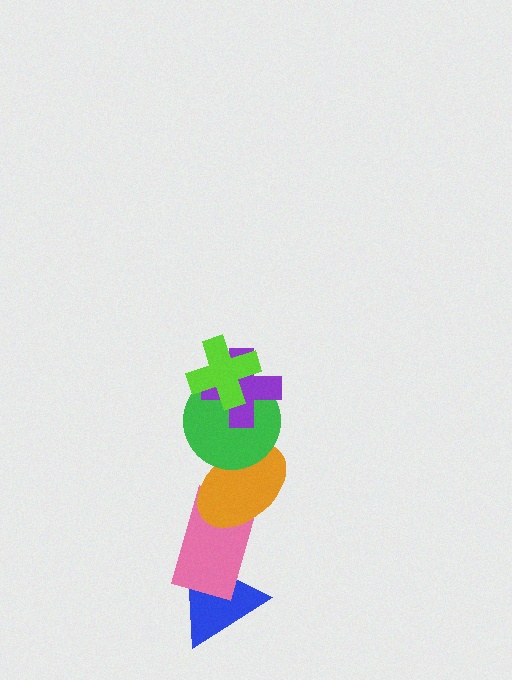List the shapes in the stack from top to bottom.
From top to bottom: the lime cross, the purple cross, the green circle, the orange ellipse, the pink rectangle, the blue triangle.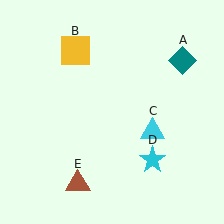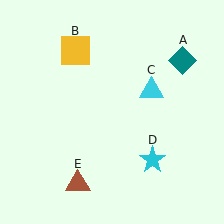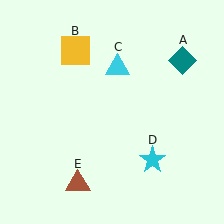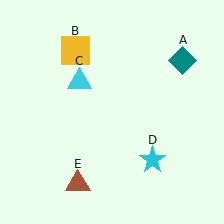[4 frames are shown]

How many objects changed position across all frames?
1 object changed position: cyan triangle (object C).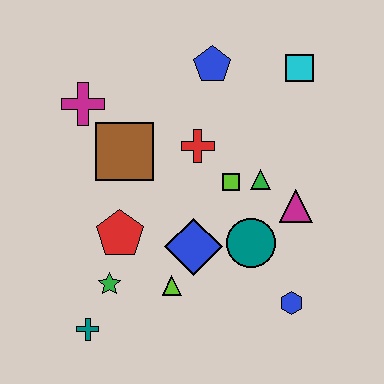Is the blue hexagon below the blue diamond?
Yes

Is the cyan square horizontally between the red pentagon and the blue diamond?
No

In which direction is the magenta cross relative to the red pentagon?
The magenta cross is above the red pentagon.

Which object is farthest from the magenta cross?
The blue hexagon is farthest from the magenta cross.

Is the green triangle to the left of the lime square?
No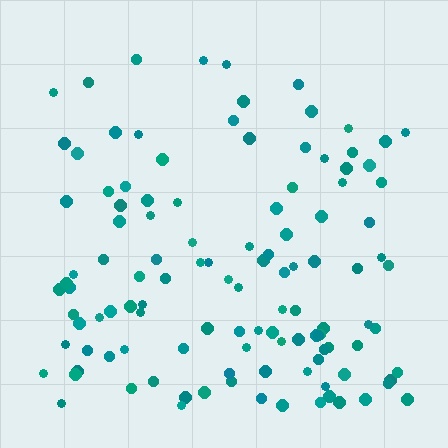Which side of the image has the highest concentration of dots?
The bottom.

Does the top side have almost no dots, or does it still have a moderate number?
Still a moderate number, just noticeably fewer than the bottom.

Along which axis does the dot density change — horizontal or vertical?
Vertical.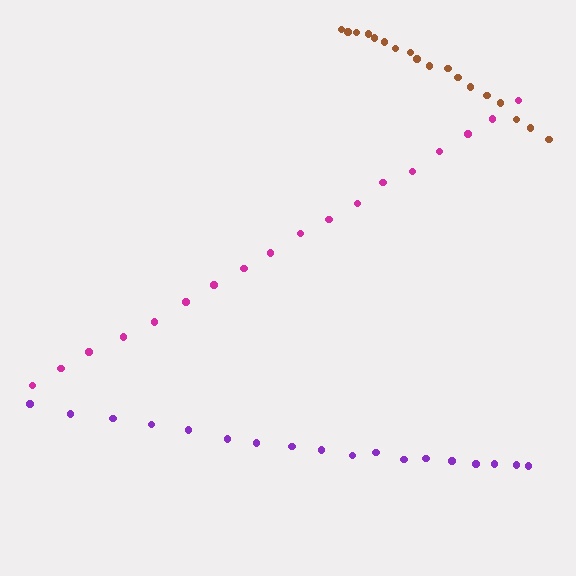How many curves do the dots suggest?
There are 3 distinct paths.